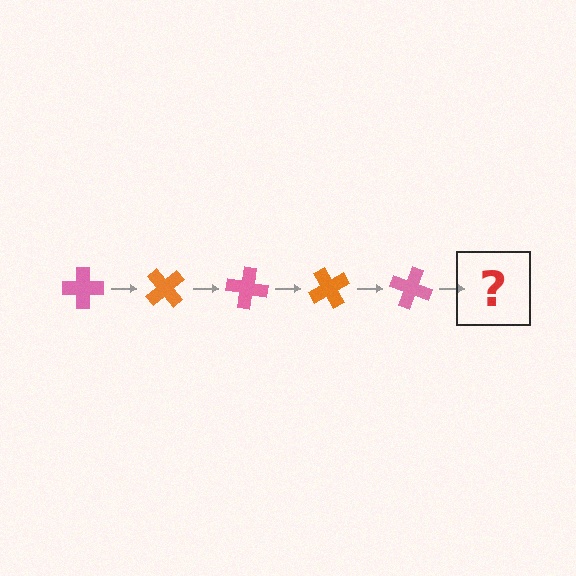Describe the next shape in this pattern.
It should be an orange cross, rotated 250 degrees from the start.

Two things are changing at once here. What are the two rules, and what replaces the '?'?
The two rules are that it rotates 50 degrees each step and the color cycles through pink and orange. The '?' should be an orange cross, rotated 250 degrees from the start.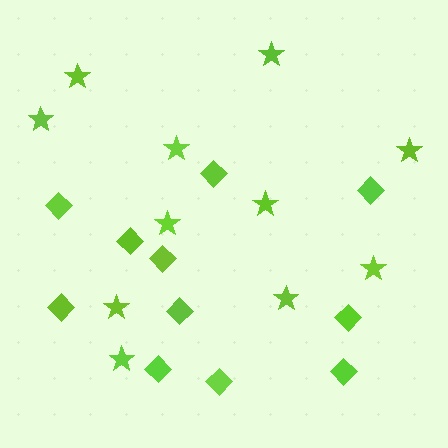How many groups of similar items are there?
There are 2 groups: one group of diamonds (11) and one group of stars (11).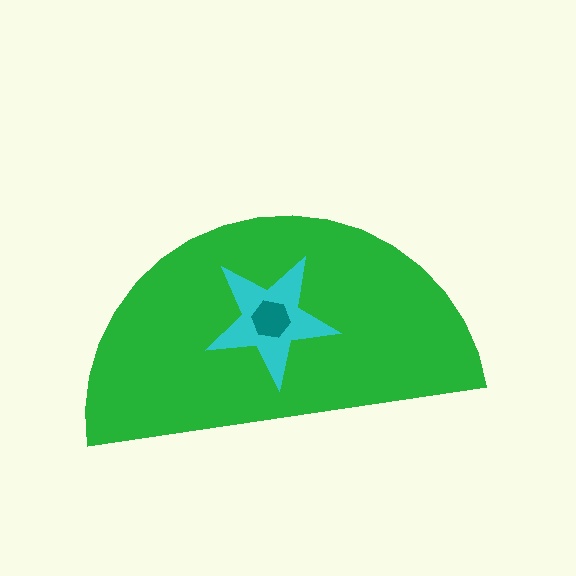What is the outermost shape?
The green semicircle.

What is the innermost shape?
The teal hexagon.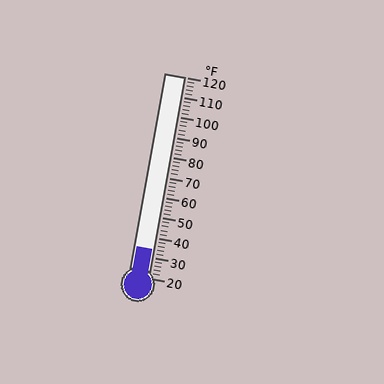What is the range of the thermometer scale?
The thermometer scale ranges from 20°F to 120°F.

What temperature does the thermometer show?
The thermometer shows approximately 34°F.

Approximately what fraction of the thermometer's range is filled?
The thermometer is filled to approximately 15% of its range.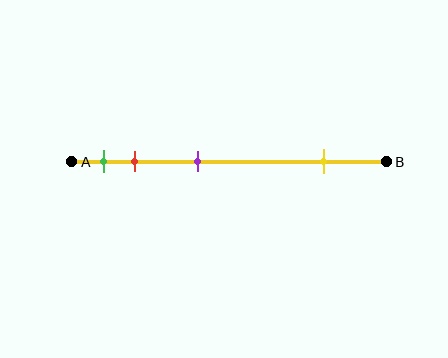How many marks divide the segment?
There are 4 marks dividing the segment.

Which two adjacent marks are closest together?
The green and red marks are the closest adjacent pair.